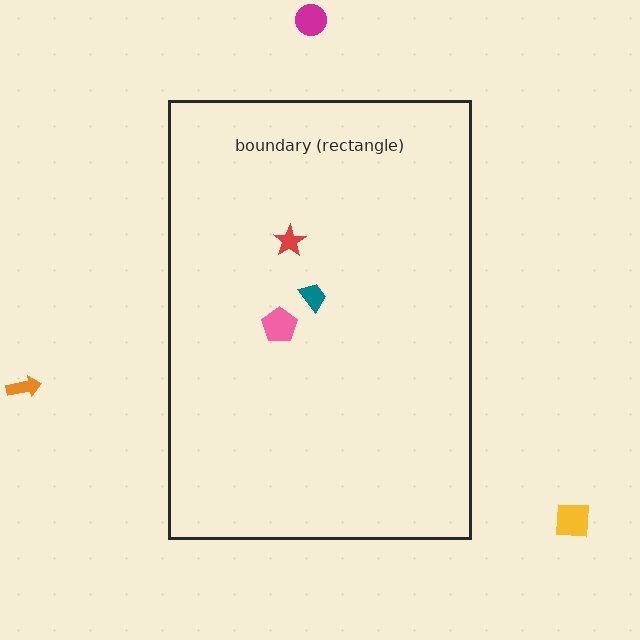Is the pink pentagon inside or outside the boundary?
Inside.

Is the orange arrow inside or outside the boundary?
Outside.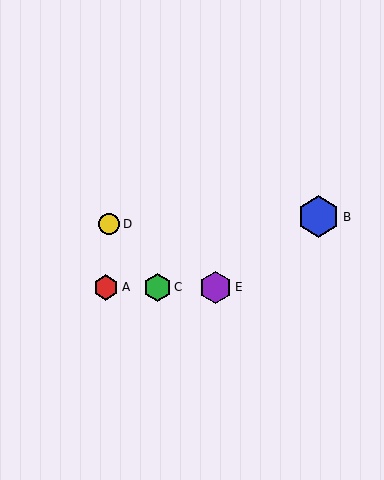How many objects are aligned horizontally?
3 objects (A, C, E) are aligned horizontally.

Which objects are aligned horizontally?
Objects A, C, E are aligned horizontally.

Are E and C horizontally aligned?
Yes, both are at y≈287.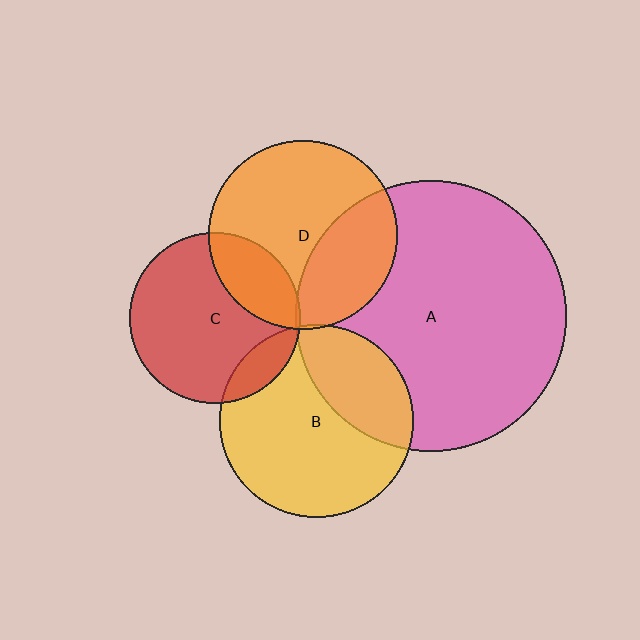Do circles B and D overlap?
Yes.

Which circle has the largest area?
Circle A (pink).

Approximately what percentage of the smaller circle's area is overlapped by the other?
Approximately 5%.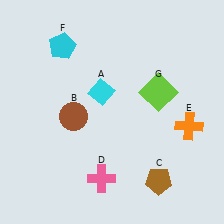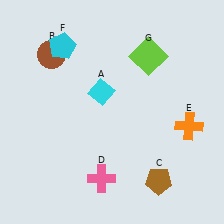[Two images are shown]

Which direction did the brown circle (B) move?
The brown circle (B) moved up.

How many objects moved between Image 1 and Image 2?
2 objects moved between the two images.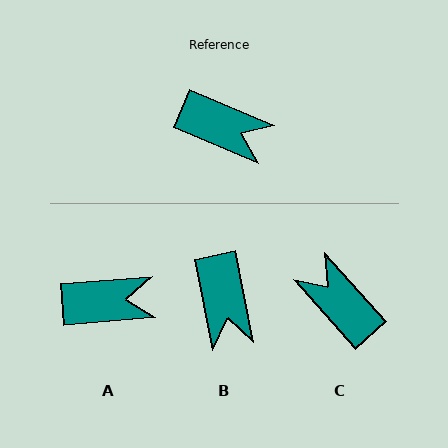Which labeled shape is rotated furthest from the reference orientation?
C, about 155 degrees away.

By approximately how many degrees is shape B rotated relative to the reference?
Approximately 56 degrees clockwise.